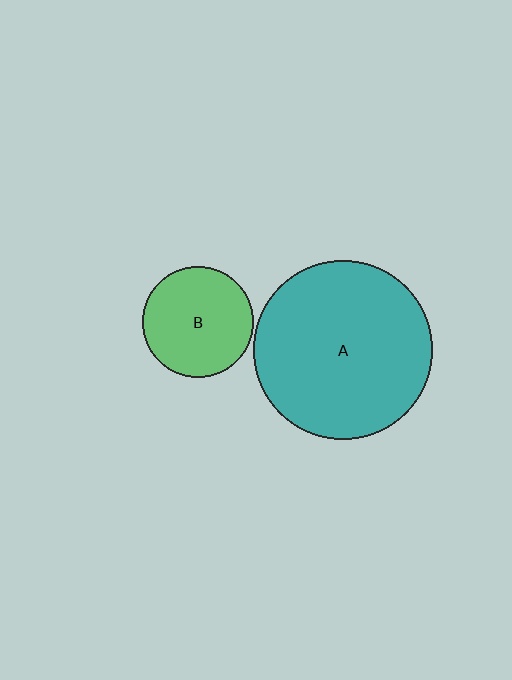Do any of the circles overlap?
No, none of the circles overlap.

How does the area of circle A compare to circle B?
Approximately 2.6 times.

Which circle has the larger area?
Circle A (teal).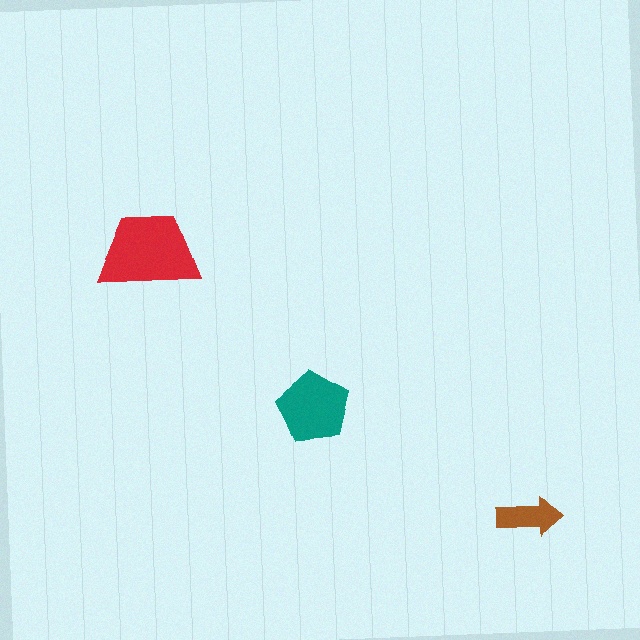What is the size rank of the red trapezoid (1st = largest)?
1st.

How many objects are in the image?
There are 3 objects in the image.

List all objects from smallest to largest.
The brown arrow, the teal pentagon, the red trapezoid.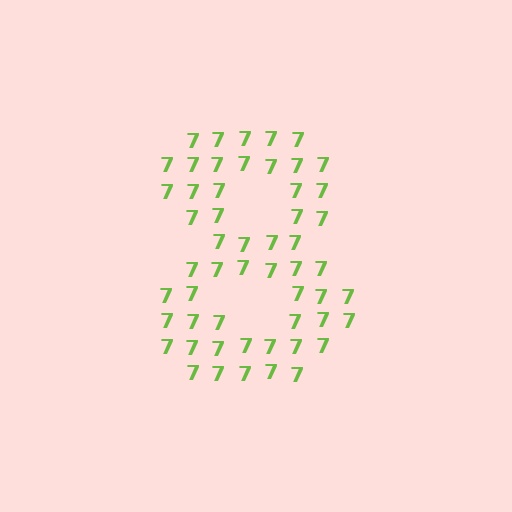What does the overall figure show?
The overall figure shows the digit 8.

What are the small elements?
The small elements are digit 7's.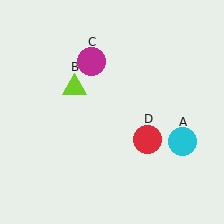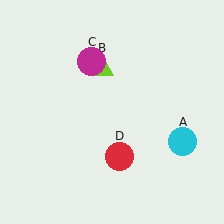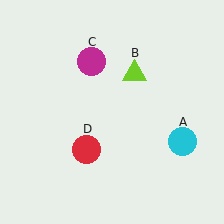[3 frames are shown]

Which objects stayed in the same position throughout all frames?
Cyan circle (object A) and magenta circle (object C) remained stationary.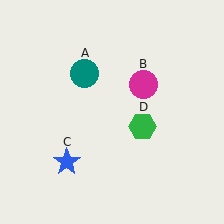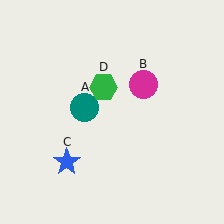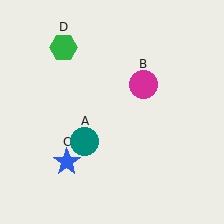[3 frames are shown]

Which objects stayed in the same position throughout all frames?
Magenta circle (object B) and blue star (object C) remained stationary.